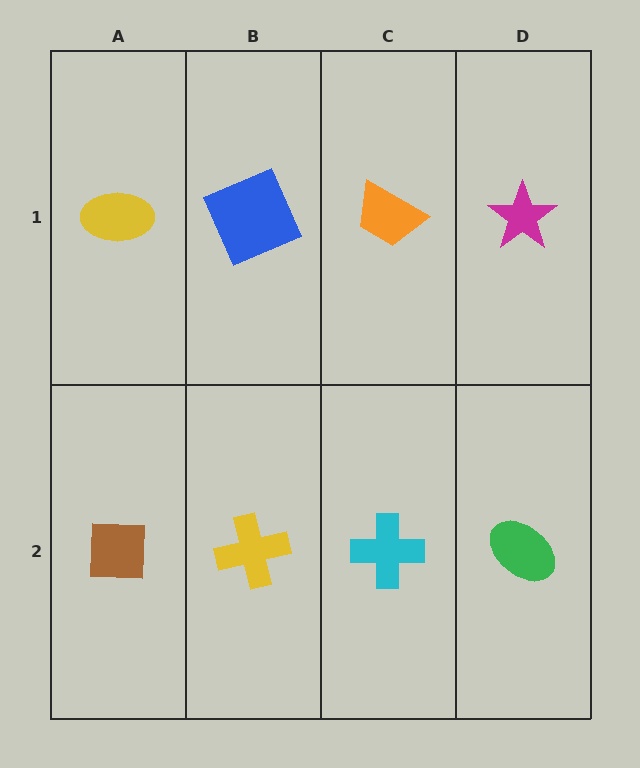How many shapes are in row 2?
4 shapes.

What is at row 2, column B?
A yellow cross.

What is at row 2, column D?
A green ellipse.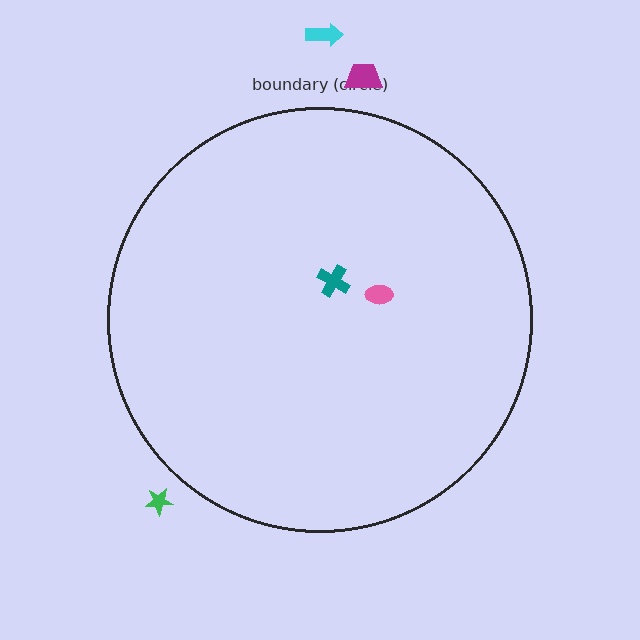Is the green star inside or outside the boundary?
Outside.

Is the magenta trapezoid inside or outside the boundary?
Outside.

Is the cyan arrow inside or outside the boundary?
Outside.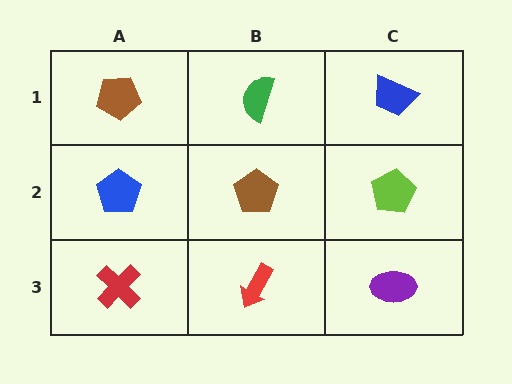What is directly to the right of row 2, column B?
A lime pentagon.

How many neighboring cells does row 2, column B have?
4.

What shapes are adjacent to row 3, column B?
A brown pentagon (row 2, column B), a red cross (row 3, column A), a purple ellipse (row 3, column C).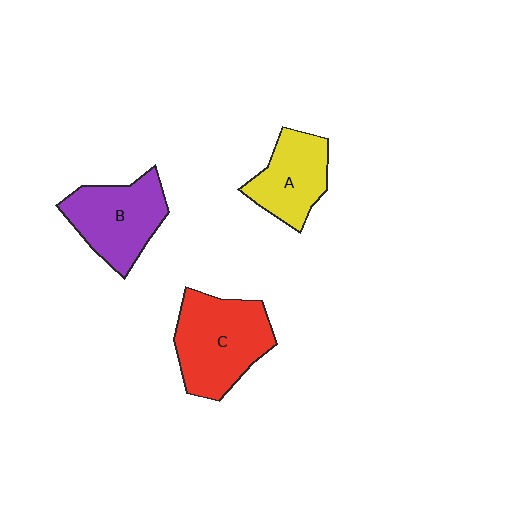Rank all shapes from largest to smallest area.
From largest to smallest: C (red), B (purple), A (yellow).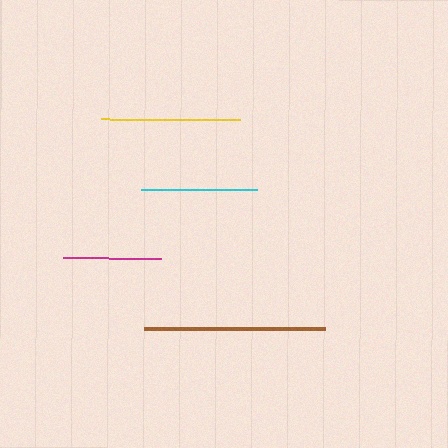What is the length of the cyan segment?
The cyan segment is approximately 116 pixels long.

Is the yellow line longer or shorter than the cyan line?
The yellow line is longer than the cyan line.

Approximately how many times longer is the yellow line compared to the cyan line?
The yellow line is approximately 1.2 times the length of the cyan line.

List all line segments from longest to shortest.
From longest to shortest: brown, yellow, cyan, magenta.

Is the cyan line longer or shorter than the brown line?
The brown line is longer than the cyan line.